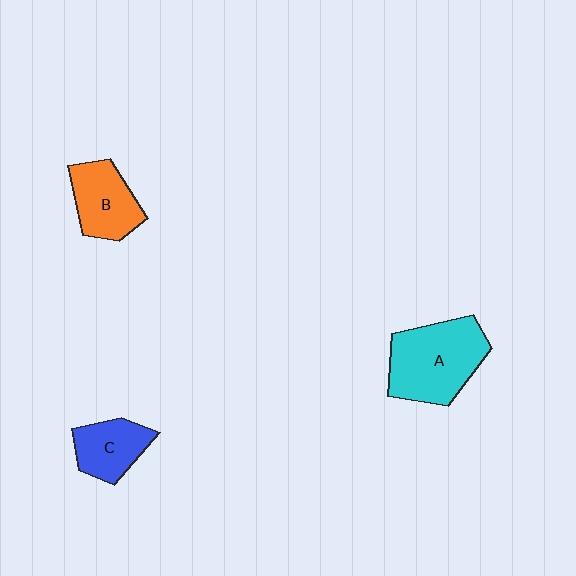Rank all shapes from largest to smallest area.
From largest to smallest: A (cyan), B (orange), C (blue).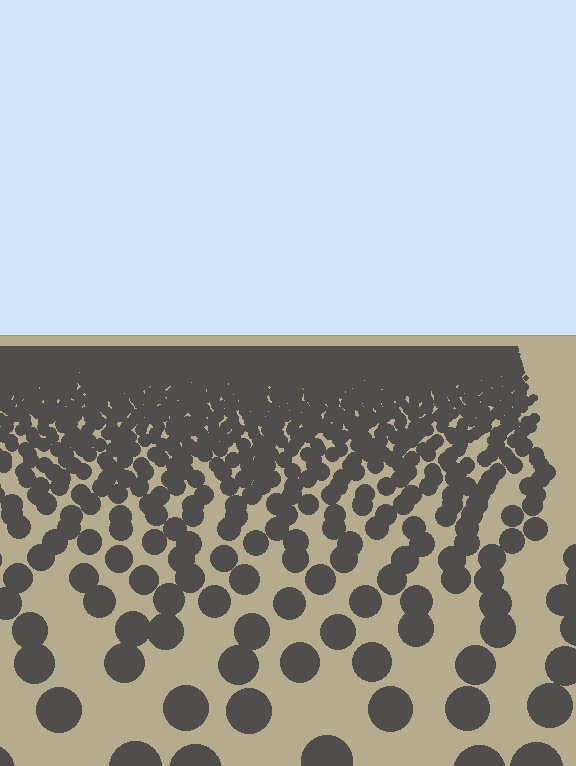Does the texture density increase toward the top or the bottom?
Density increases toward the top.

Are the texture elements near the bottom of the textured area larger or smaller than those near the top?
Larger. Near the bottom, elements are closer to the viewer and appear at a bigger on-screen size.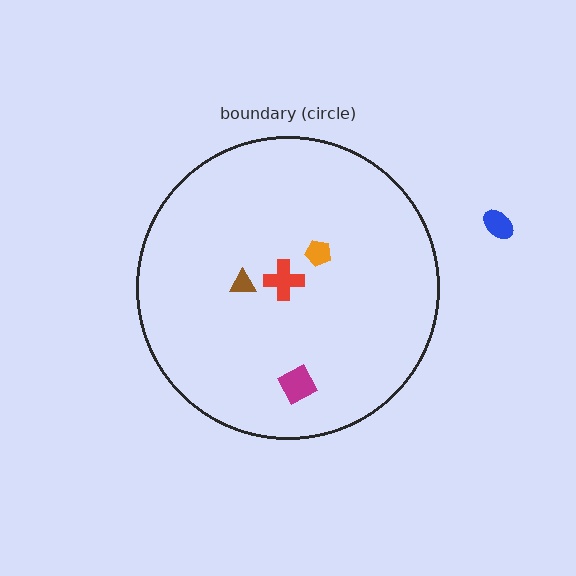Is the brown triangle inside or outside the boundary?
Inside.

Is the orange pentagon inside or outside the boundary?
Inside.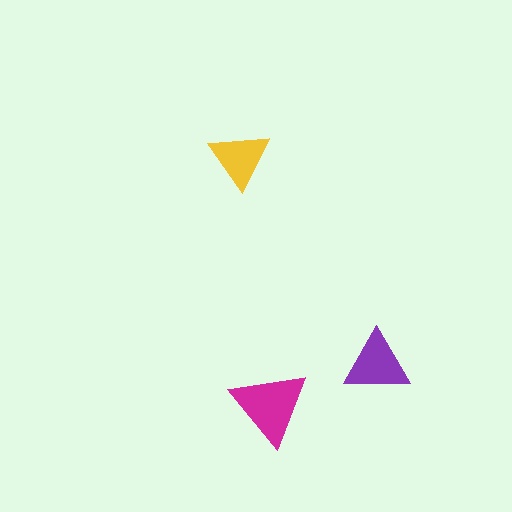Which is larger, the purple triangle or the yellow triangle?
The purple one.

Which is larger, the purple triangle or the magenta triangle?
The magenta one.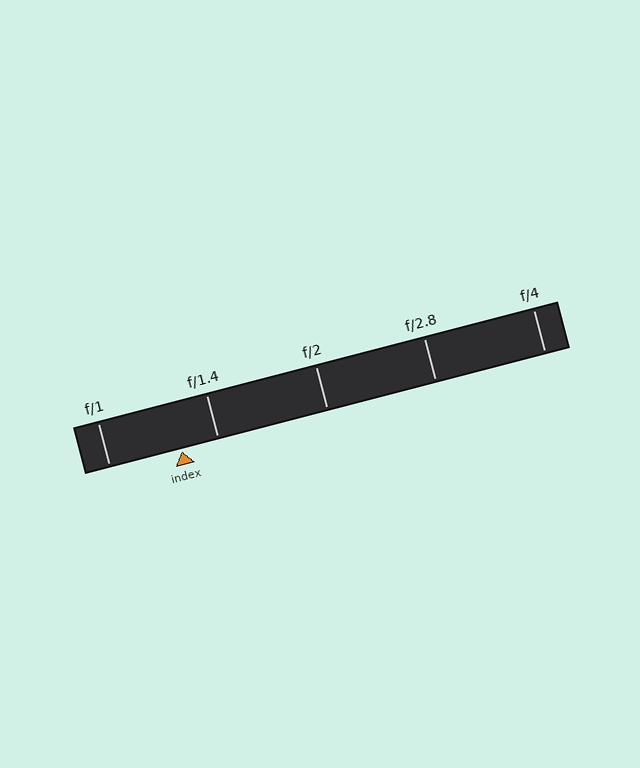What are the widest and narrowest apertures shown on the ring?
The widest aperture shown is f/1 and the narrowest is f/4.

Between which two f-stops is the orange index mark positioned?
The index mark is between f/1 and f/1.4.